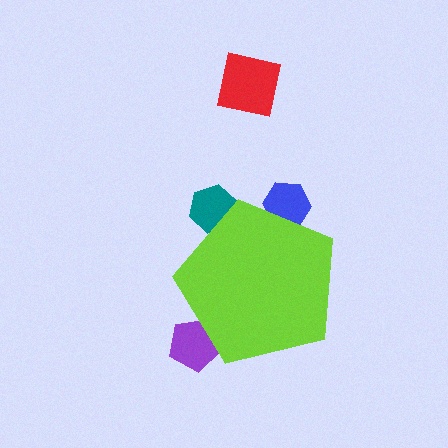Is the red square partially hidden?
No, the red square is fully visible.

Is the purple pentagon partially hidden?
Yes, the purple pentagon is partially hidden behind the lime pentagon.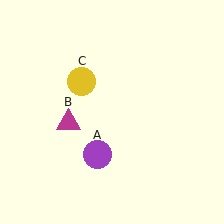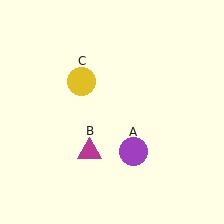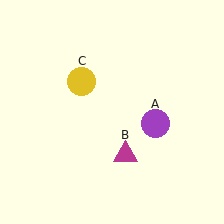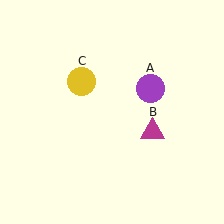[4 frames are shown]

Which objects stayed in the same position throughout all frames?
Yellow circle (object C) remained stationary.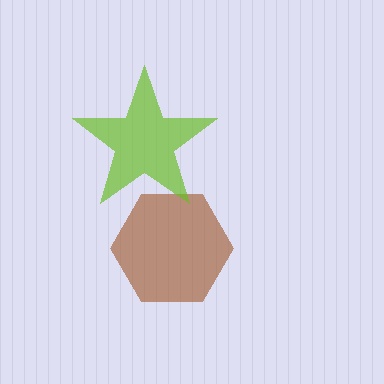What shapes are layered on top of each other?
The layered shapes are: a brown hexagon, a lime star.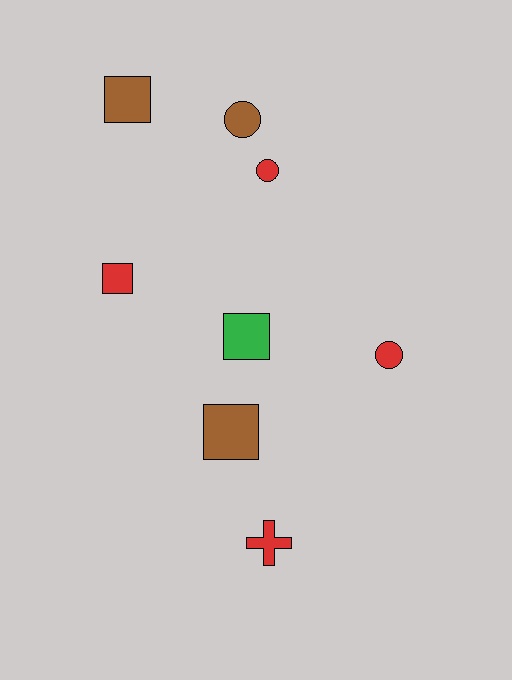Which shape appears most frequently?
Square, with 4 objects.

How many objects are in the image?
There are 8 objects.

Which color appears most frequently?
Red, with 4 objects.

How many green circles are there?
There are no green circles.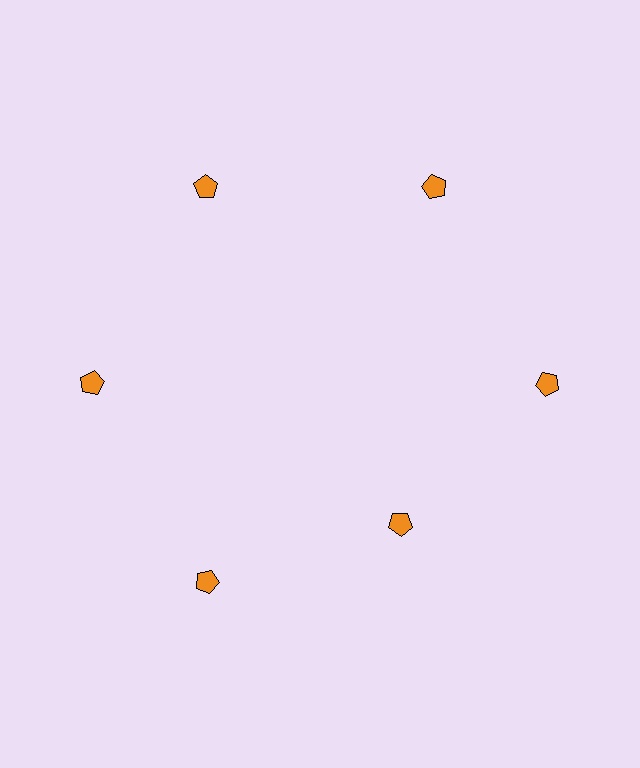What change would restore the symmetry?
The symmetry would be restored by moving it outward, back onto the ring so that all 6 pentagons sit at equal angles and equal distance from the center.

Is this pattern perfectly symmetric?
No. The 6 orange pentagons are arranged in a ring, but one element near the 5 o'clock position is pulled inward toward the center, breaking the 6-fold rotational symmetry.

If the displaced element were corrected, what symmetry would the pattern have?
It would have 6-fold rotational symmetry — the pattern would map onto itself every 60 degrees.